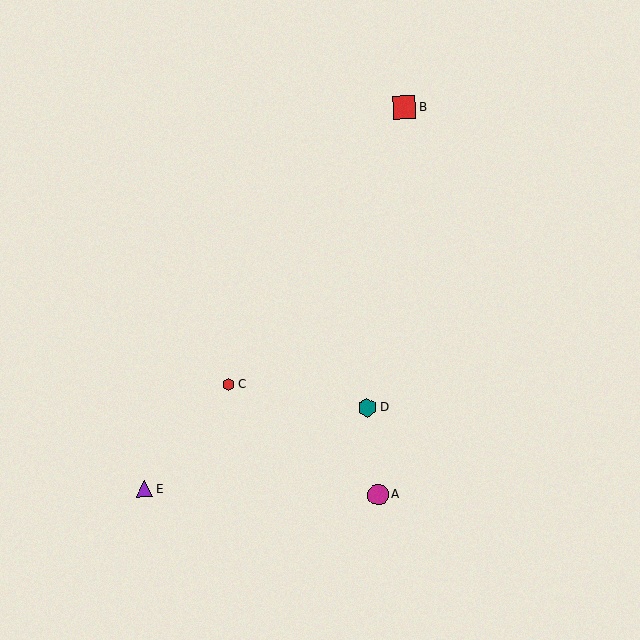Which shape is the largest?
The red square (labeled B) is the largest.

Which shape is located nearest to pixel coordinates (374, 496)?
The magenta circle (labeled A) at (378, 495) is nearest to that location.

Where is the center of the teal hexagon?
The center of the teal hexagon is at (367, 408).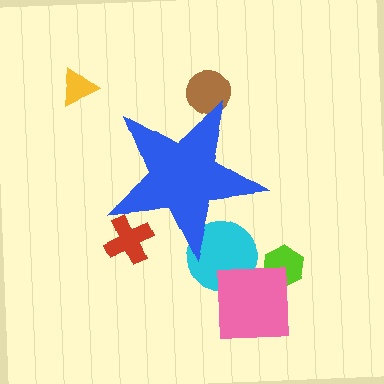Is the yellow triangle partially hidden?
No, the yellow triangle is fully visible.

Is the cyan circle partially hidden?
Yes, the cyan circle is partially hidden behind the blue star.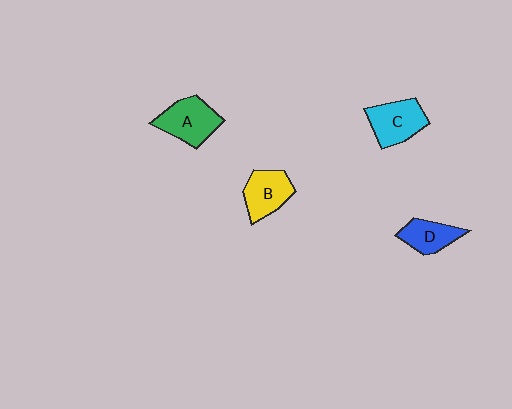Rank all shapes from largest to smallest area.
From largest to smallest: A (green), C (cyan), B (yellow), D (blue).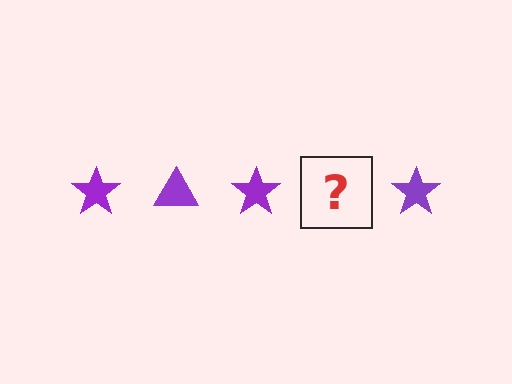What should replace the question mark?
The question mark should be replaced with a purple triangle.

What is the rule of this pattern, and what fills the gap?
The rule is that the pattern cycles through star, triangle shapes in purple. The gap should be filled with a purple triangle.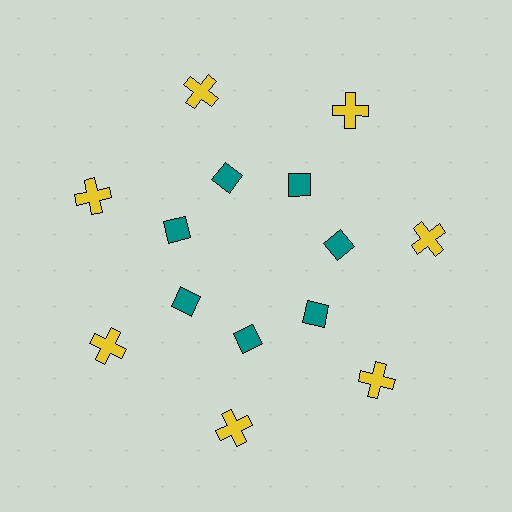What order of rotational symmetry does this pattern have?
This pattern has 7-fold rotational symmetry.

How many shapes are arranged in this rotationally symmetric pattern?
There are 14 shapes, arranged in 7 groups of 2.